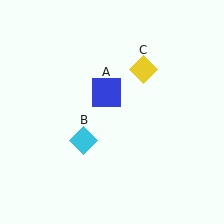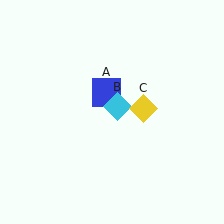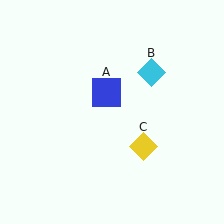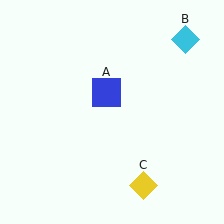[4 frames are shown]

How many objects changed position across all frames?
2 objects changed position: cyan diamond (object B), yellow diamond (object C).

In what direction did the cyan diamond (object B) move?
The cyan diamond (object B) moved up and to the right.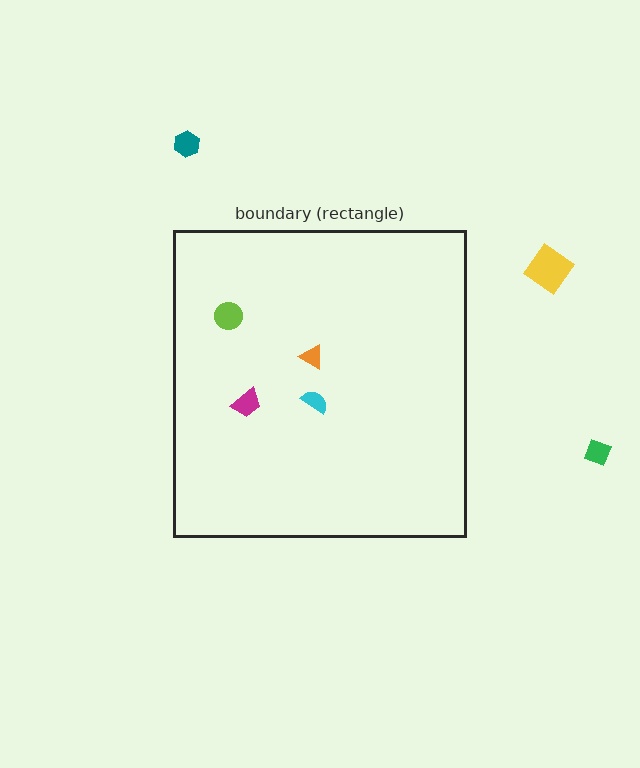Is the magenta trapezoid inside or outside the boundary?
Inside.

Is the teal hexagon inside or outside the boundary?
Outside.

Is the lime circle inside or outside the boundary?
Inside.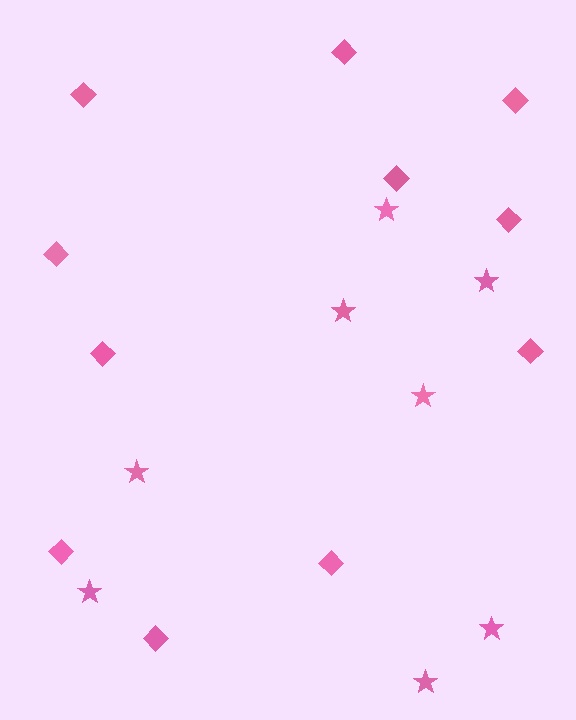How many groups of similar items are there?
There are 2 groups: one group of stars (8) and one group of diamonds (11).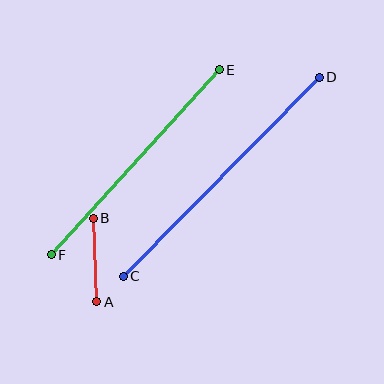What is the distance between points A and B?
The distance is approximately 83 pixels.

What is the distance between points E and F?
The distance is approximately 250 pixels.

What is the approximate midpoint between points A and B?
The midpoint is at approximately (95, 260) pixels.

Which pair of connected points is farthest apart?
Points C and D are farthest apart.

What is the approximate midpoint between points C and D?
The midpoint is at approximately (221, 177) pixels.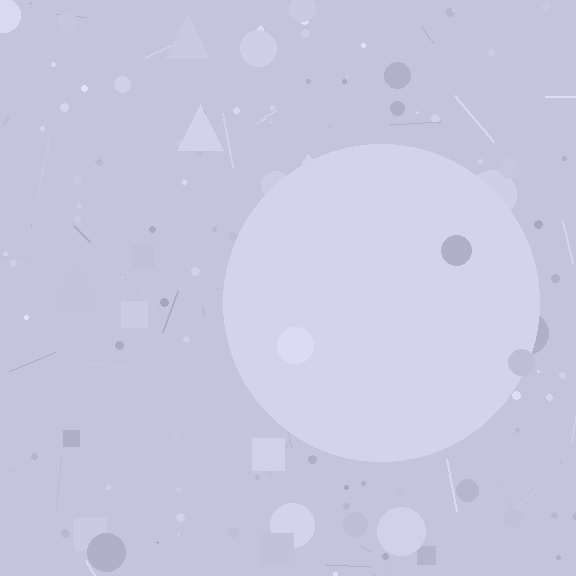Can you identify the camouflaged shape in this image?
The camouflaged shape is a circle.